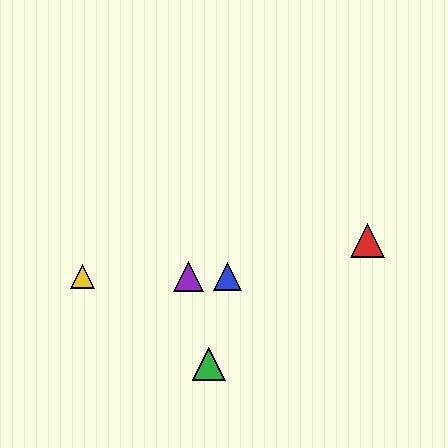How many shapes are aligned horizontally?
3 shapes (the blue triangle, the yellow triangle, the purple triangle) are aligned horizontally.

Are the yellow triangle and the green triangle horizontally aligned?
No, the yellow triangle is at y≈277 and the green triangle is at y≈364.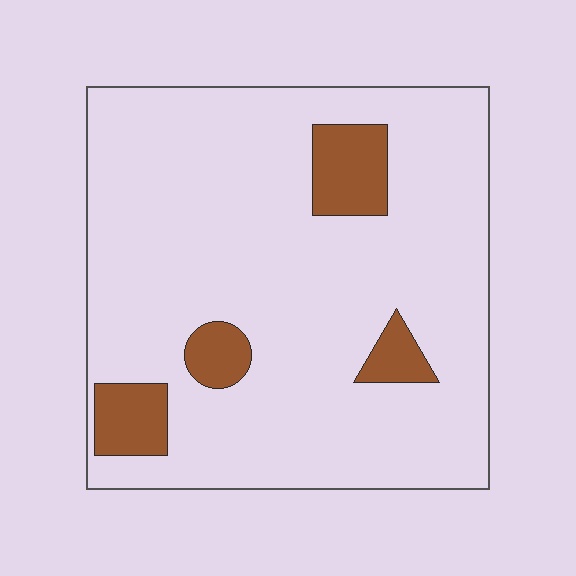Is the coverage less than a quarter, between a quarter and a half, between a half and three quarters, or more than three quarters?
Less than a quarter.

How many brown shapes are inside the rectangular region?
4.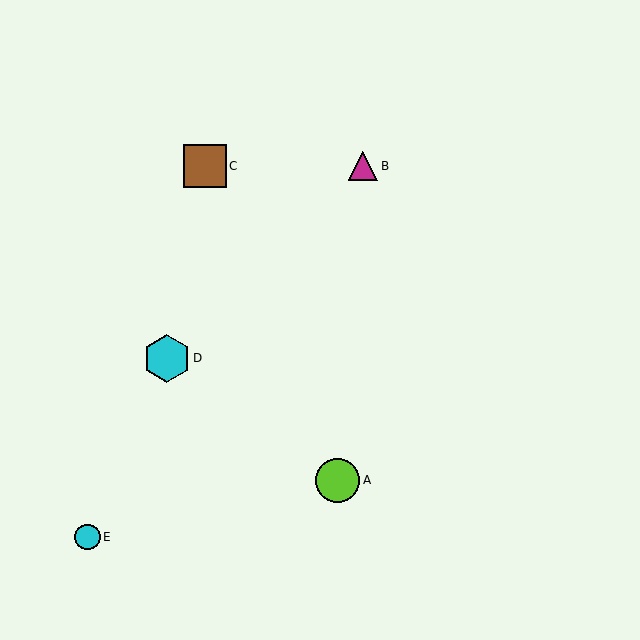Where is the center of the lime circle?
The center of the lime circle is at (338, 480).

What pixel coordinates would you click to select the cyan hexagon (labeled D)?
Click at (167, 358) to select the cyan hexagon D.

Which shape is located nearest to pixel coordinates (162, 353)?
The cyan hexagon (labeled D) at (167, 358) is nearest to that location.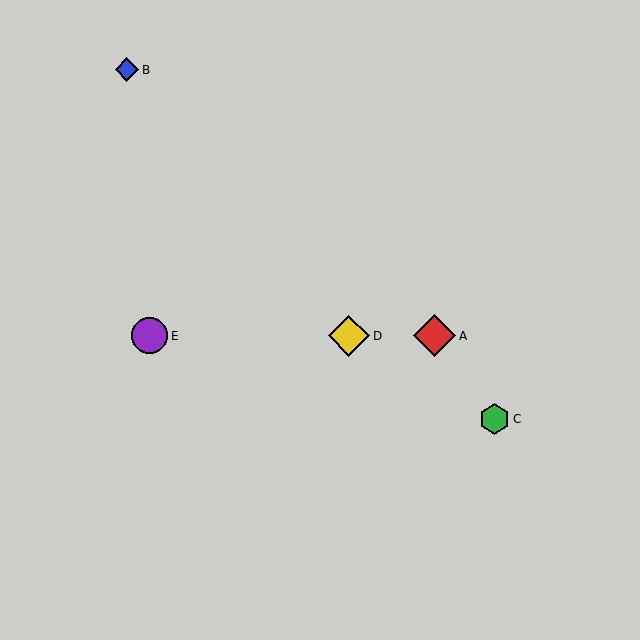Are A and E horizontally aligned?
Yes, both are at y≈336.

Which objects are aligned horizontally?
Objects A, D, E are aligned horizontally.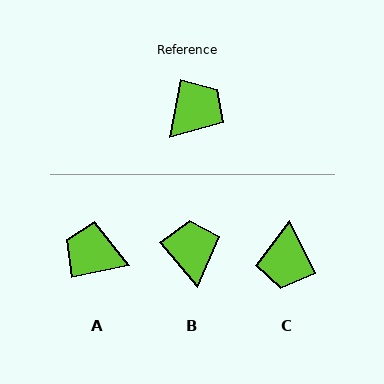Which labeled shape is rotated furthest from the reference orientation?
C, about 142 degrees away.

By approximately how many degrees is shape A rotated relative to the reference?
Approximately 112 degrees counter-clockwise.